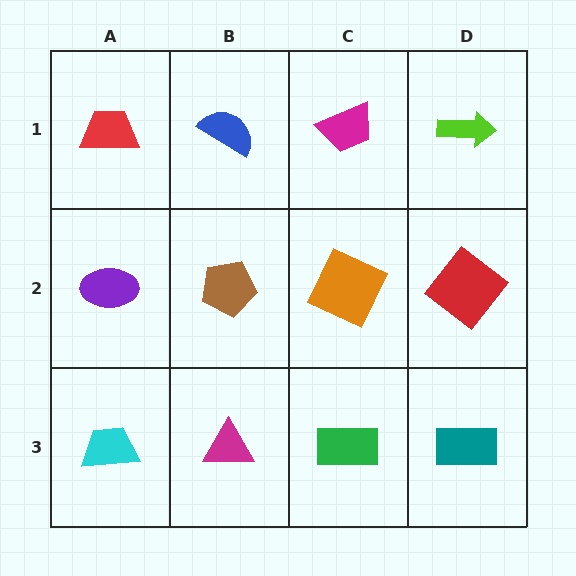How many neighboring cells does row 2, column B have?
4.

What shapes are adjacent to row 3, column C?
An orange square (row 2, column C), a magenta triangle (row 3, column B), a teal rectangle (row 3, column D).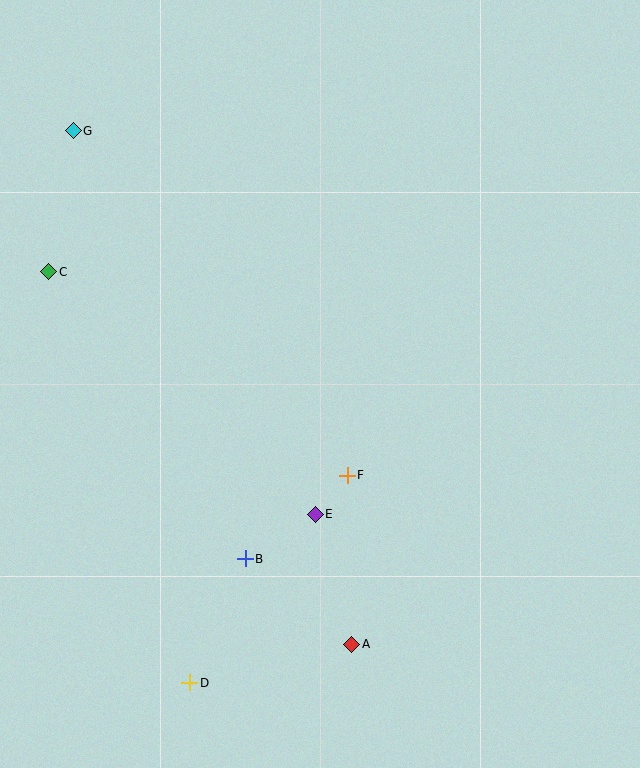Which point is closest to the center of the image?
Point F at (347, 475) is closest to the center.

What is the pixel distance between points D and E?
The distance between D and E is 210 pixels.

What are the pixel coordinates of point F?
Point F is at (347, 475).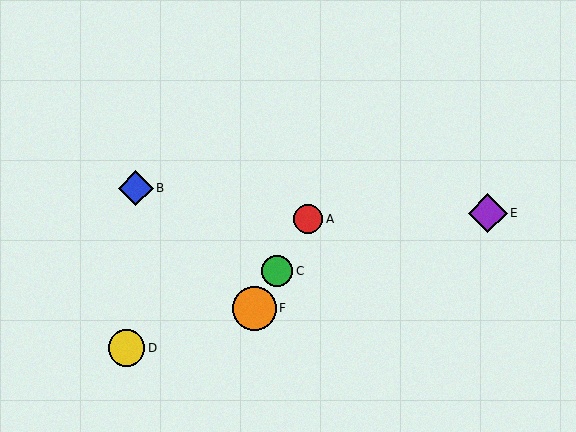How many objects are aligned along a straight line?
3 objects (A, C, F) are aligned along a straight line.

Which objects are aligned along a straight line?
Objects A, C, F are aligned along a straight line.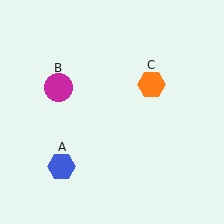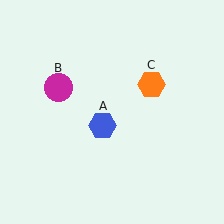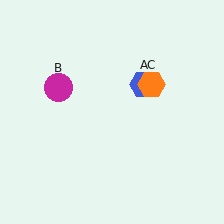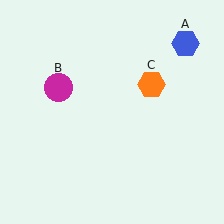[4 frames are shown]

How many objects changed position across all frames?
1 object changed position: blue hexagon (object A).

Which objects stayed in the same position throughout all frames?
Magenta circle (object B) and orange hexagon (object C) remained stationary.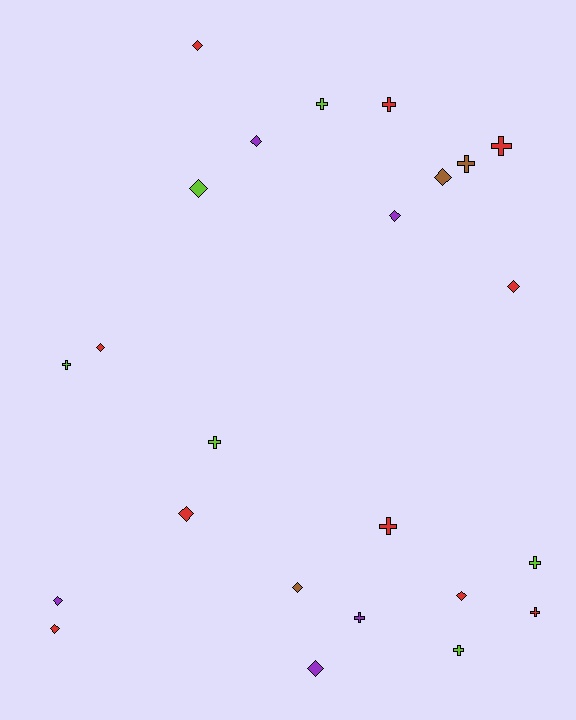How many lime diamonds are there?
There is 1 lime diamond.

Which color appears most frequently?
Red, with 10 objects.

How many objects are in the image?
There are 24 objects.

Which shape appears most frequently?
Diamond, with 13 objects.